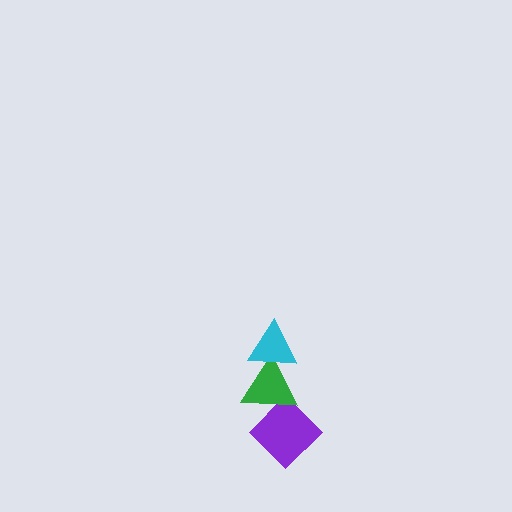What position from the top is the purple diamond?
The purple diamond is 3rd from the top.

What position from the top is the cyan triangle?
The cyan triangle is 1st from the top.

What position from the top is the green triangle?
The green triangle is 2nd from the top.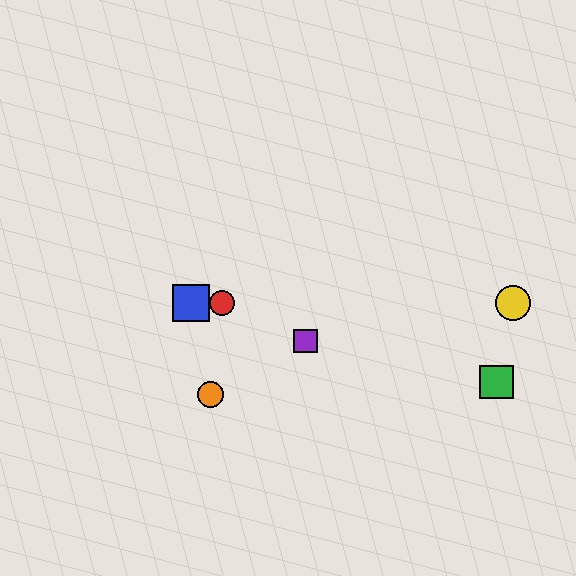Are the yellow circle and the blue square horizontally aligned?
Yes, both are at y≈303.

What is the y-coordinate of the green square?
The green square is at y≈382.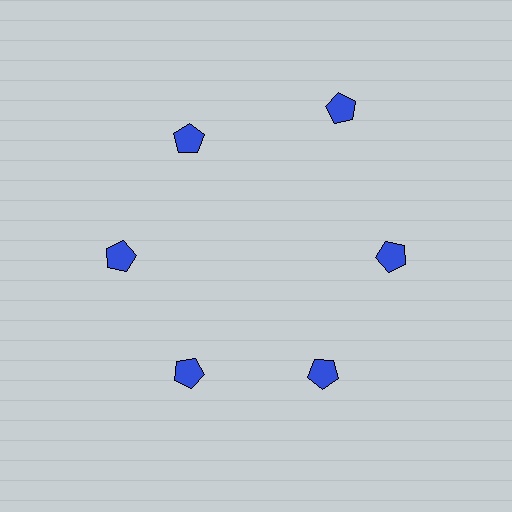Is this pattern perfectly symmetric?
No. The 6 blue pentagons are arranged in a ring, but one element near the 1 o'clock position is pushed outward from the center, breaking the 6-fold rotational symmetry.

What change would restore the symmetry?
The symmetry would be restored by moving it inward, back onto the ring so that all 6 pentagons sit at equal angles and equal distance from the center.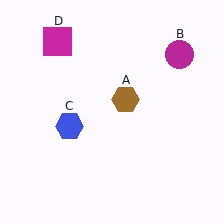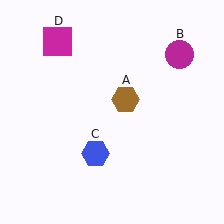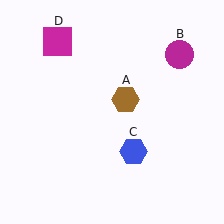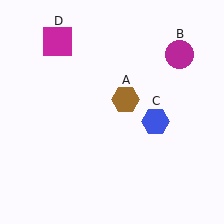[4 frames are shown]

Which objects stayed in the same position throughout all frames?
Brown hexagon (object A) and magenta circle (object B) and magenta square (object D) remained stationary.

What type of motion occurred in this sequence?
The blue hexagon (object C) rotated counterclockwise around the center of the scene.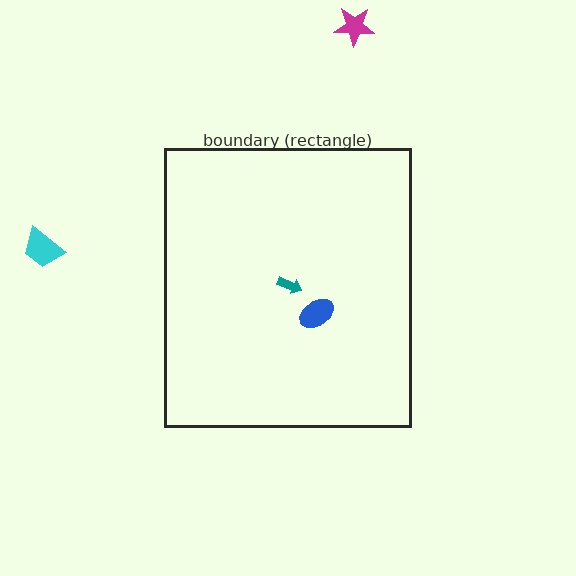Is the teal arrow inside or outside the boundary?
Inside.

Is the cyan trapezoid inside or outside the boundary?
Outside.